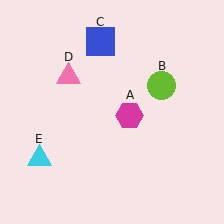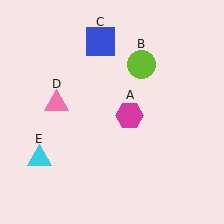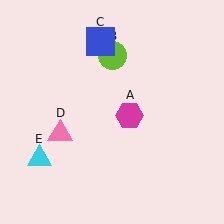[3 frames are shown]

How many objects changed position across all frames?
2 objects changed position: lime circle (object B), pink triangle (object D).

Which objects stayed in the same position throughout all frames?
Magenta hexagon (object A) and blue square (object C) and cyan triangle (object E) remained stationary.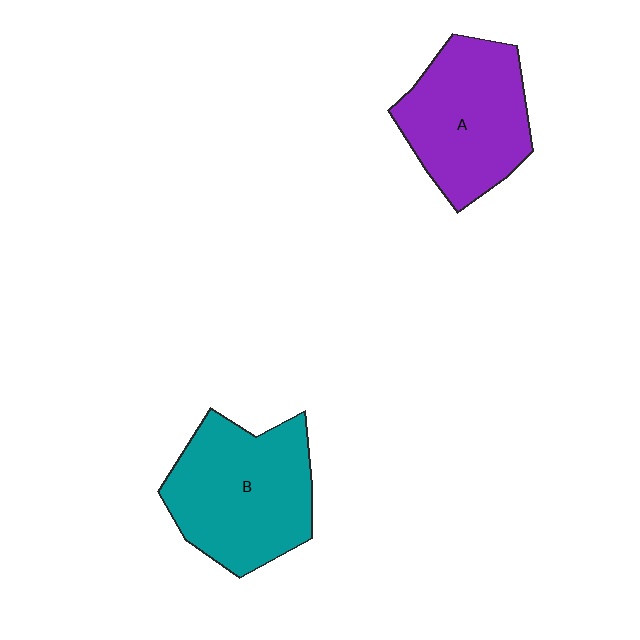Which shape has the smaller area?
Shape A (purple).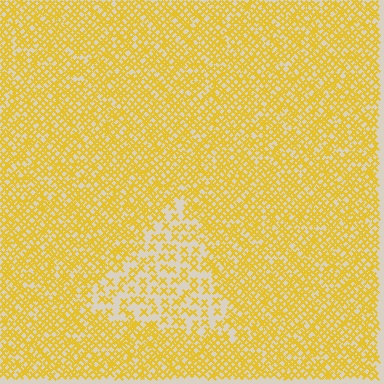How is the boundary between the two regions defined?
The boundary is defined by a change in element density (approximately 2.2x ratio). All elements are the same color, size, and shape.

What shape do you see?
I see a triangle.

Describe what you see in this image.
The image contains small yellow elements arranged at two different densities. A triangle-shaped region is visible where the elements are less densely packed than the surrounding area.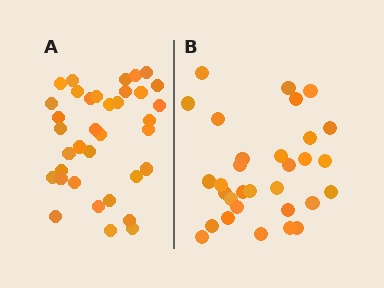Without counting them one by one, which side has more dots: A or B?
Region A (the left region) has more dots.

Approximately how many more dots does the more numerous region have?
Region A has about 5 more dots than region B.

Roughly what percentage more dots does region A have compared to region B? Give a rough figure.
About 15% more.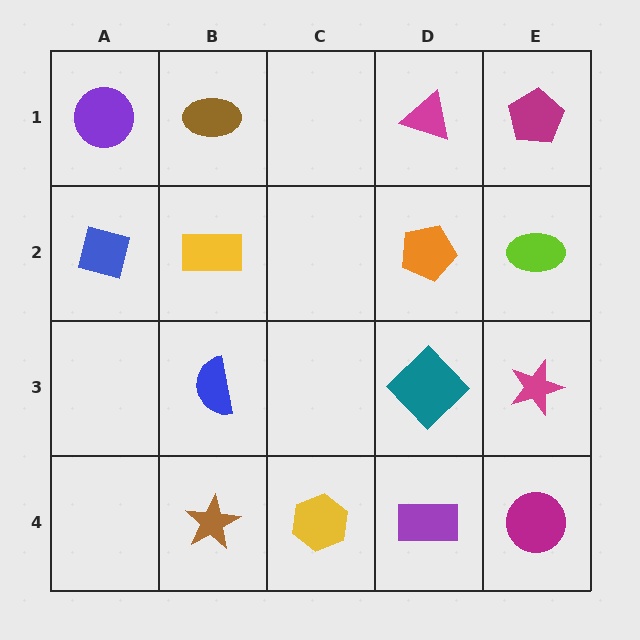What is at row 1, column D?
A magenta triangle.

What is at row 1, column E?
A magenta pentagon.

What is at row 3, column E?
A magenta star.